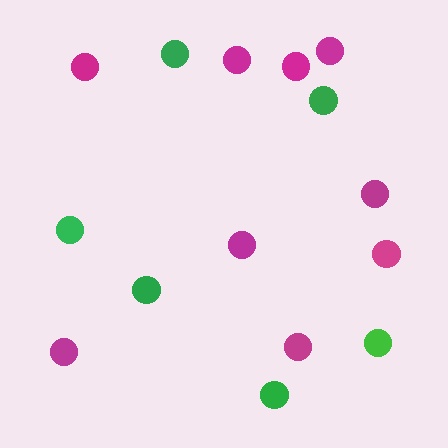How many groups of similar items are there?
There are 2 groups: one group of magenta circles (9) and one group of green circles (6).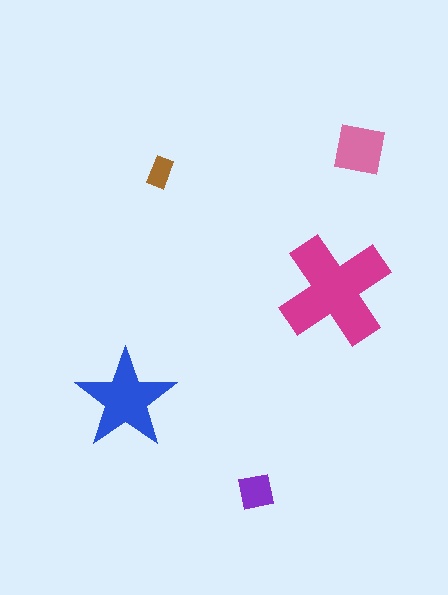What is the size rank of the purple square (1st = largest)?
4th.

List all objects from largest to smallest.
The magenta cross, the blue star, the pink square, the purple square, the brown rectangle.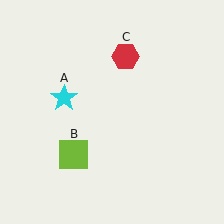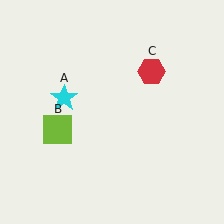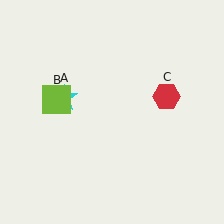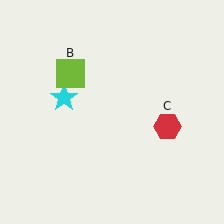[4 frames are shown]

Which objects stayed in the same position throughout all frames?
Cyan star (object A) remained stationary.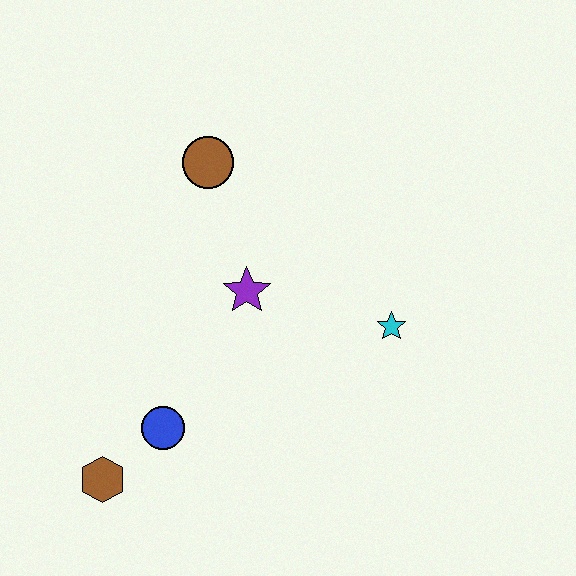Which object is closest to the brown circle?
The purple star is closest to the brown circle.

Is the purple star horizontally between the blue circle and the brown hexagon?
No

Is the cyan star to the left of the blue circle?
No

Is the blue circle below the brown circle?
Yes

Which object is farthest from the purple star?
The brown hexagon is farthest from the purple star.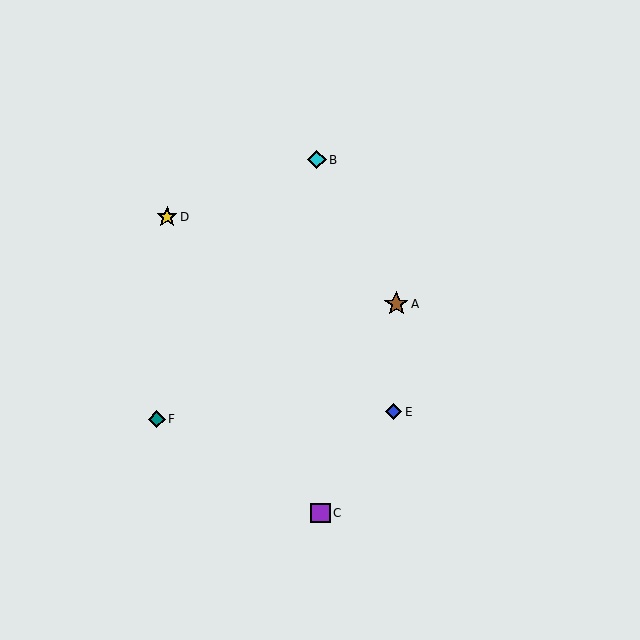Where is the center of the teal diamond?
The center of the teal diamond is at (157, 419).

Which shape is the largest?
The brown star (labeled A) is the largest.